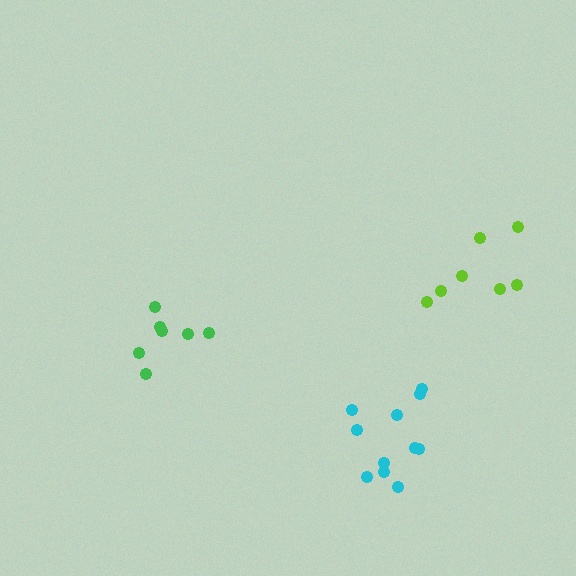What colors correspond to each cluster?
The clusters are colored: green, lime, cyan.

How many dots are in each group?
Group 1: 7 dots, Group 2: 7 dots, Group 3: 11 dots (25 total).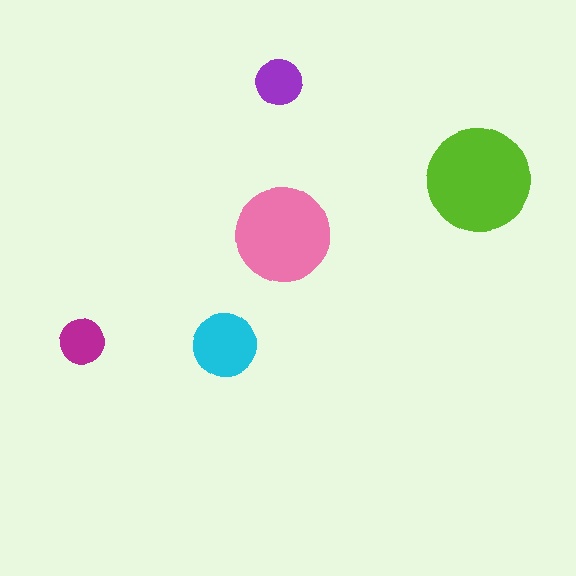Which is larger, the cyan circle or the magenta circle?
The cyan one.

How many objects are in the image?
There are 5 objects in the image.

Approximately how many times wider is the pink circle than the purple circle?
About 2 times wider.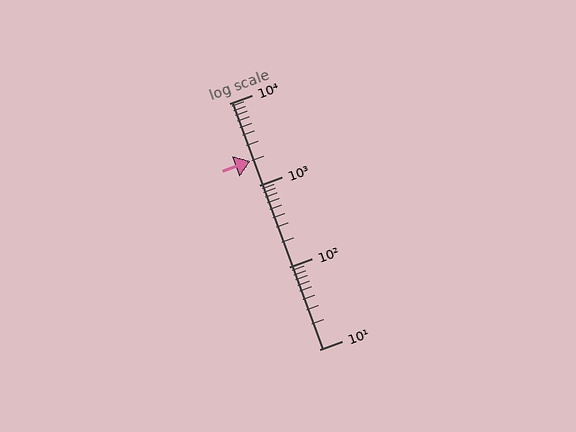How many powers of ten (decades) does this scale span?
The scale spans 3 decades, from 10 to 10000.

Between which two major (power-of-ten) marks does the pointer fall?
The pointer is between 1000 and 10000.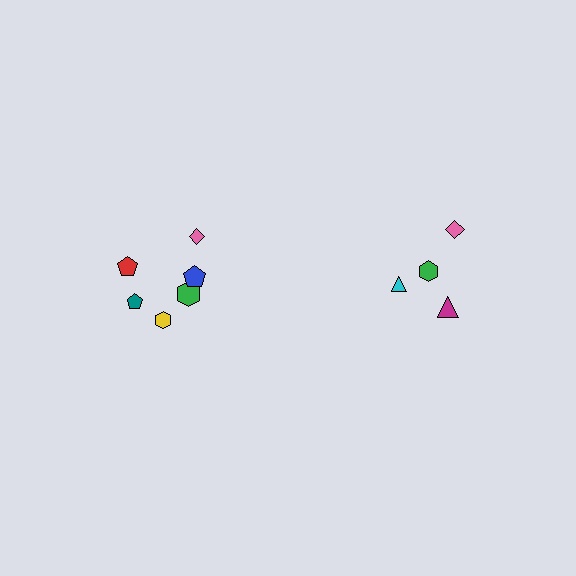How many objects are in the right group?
There are 4 objects.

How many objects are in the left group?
There are 6 objects.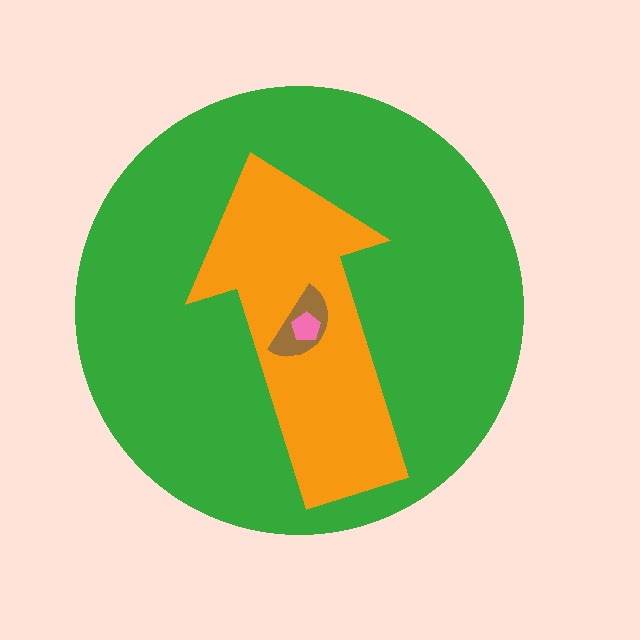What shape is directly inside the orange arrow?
The brown semicircle.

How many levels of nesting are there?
4.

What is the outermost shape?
The green circle.